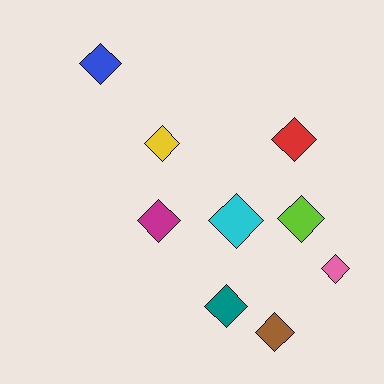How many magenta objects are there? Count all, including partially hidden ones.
There is 1 magenta object.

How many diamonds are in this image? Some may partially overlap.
There are 9 diamonds.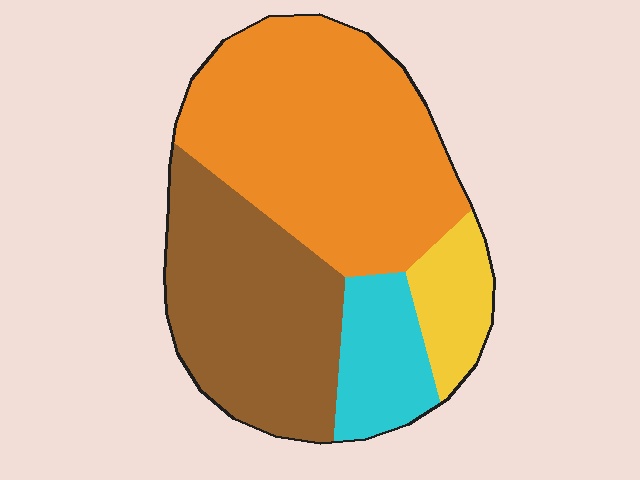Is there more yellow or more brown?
Brown.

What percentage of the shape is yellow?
Yellow takes up less than a quarter of the shape.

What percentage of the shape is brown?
Brown covers 33% of the shape.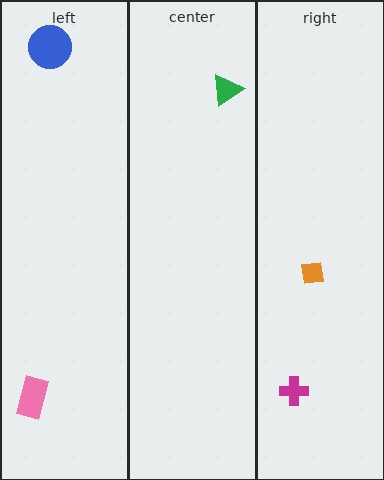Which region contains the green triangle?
The center region.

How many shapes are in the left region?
2.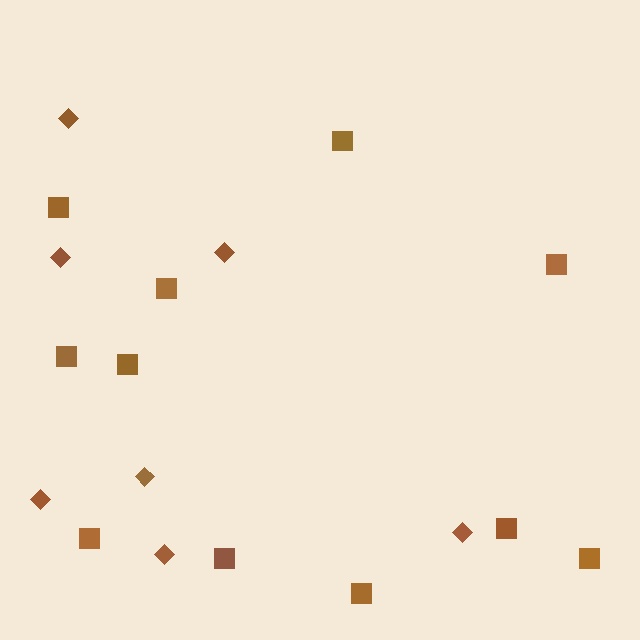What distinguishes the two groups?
There are 2 groups: one group of squares (11) and one group of diamonds (7).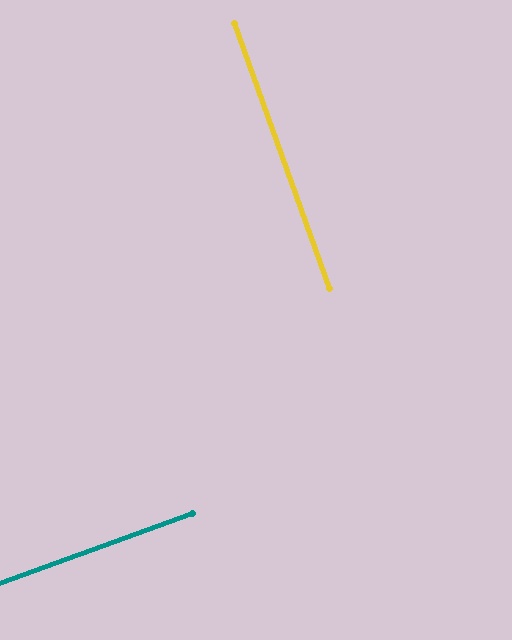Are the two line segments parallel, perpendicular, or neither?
Perpendicular — they meet at approximately 90°.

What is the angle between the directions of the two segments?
Approximately 90 degrees.